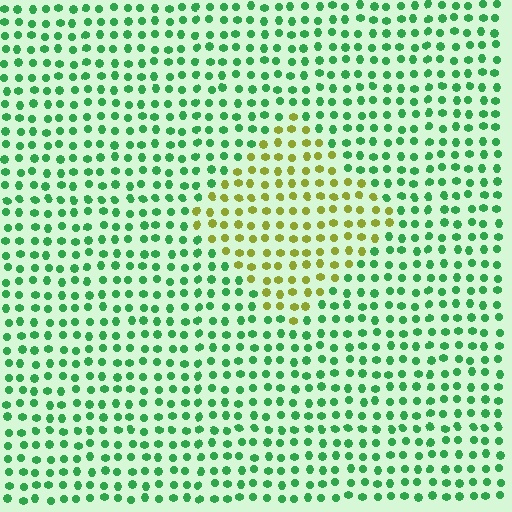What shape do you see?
I see a diamond.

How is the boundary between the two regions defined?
The boundary is defined purely by a slight shift in hue (about 62 degrees). Spacing, size, and orientation are identical on both sides.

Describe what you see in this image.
The image is filled with small green elements in a uniform arrangement. A diamond-shaped region is visible where the elements are tinted to a slightly different hue, forming a subtle color boundary.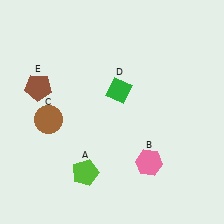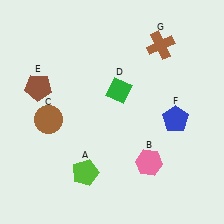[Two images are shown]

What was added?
A blue pentagon (F), a brown cross (G) were added in Image 2.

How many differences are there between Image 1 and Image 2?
There are 2 differences between the two images.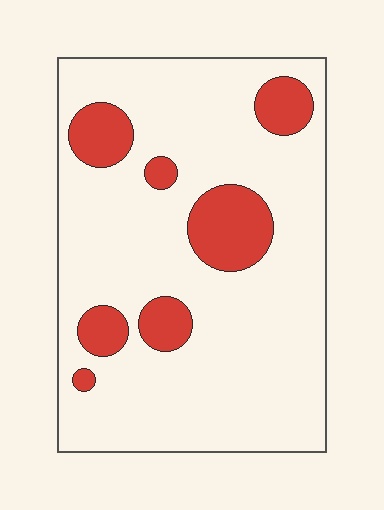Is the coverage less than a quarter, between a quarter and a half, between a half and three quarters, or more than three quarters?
Less than a quarter.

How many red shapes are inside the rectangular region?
7.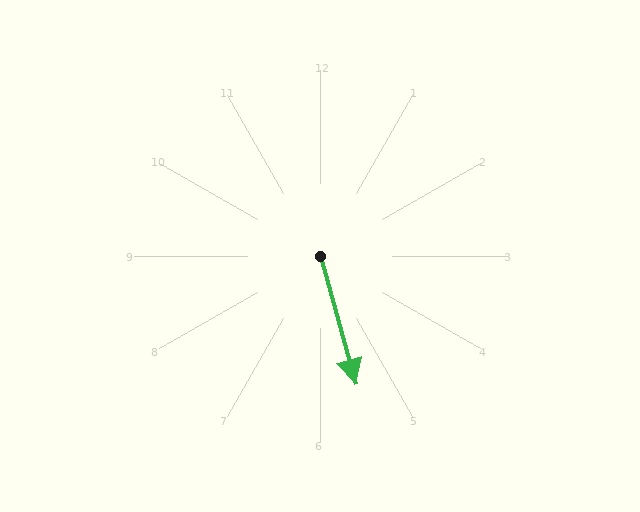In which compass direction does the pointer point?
South.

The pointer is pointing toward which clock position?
Roughly 5 o'clock.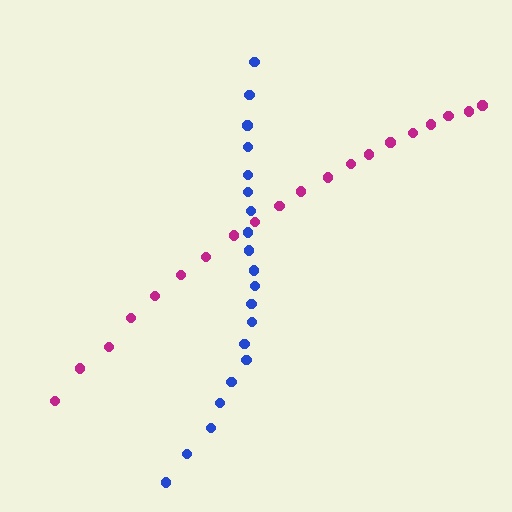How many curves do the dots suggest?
There are 2 distinct paths.